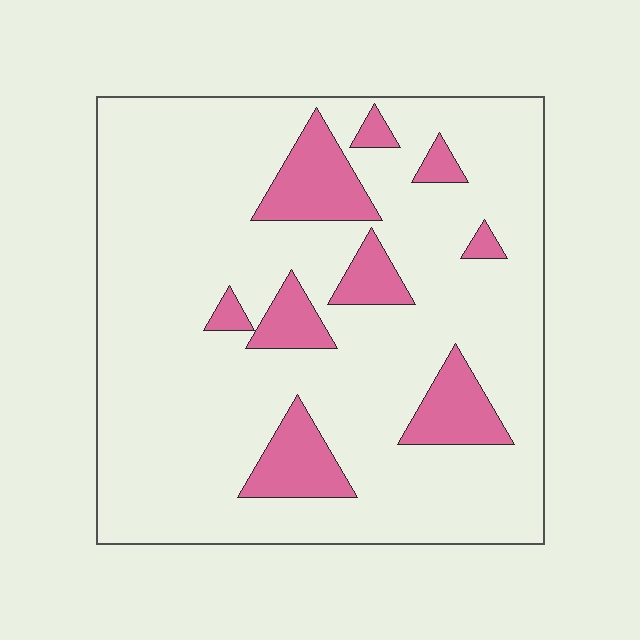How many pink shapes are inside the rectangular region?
9.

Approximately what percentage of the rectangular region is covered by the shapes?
Approximately 15%.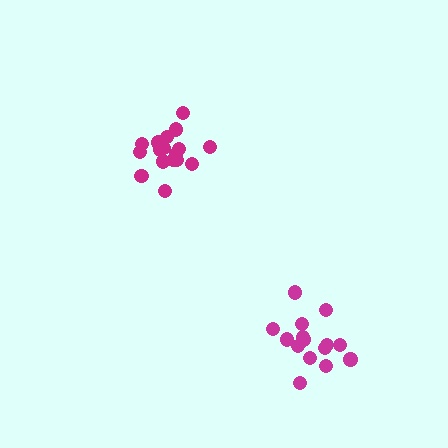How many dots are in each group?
Group 1: 17 dots, Group 2: 16 dots (33 total).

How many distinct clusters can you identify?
There are 2 distinct clusters.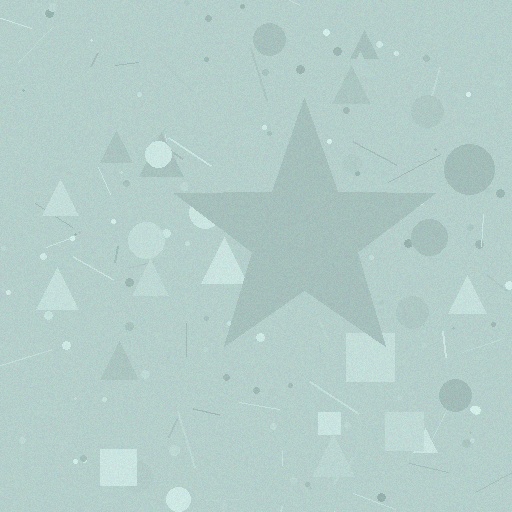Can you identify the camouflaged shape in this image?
The camouflaged shape is a star.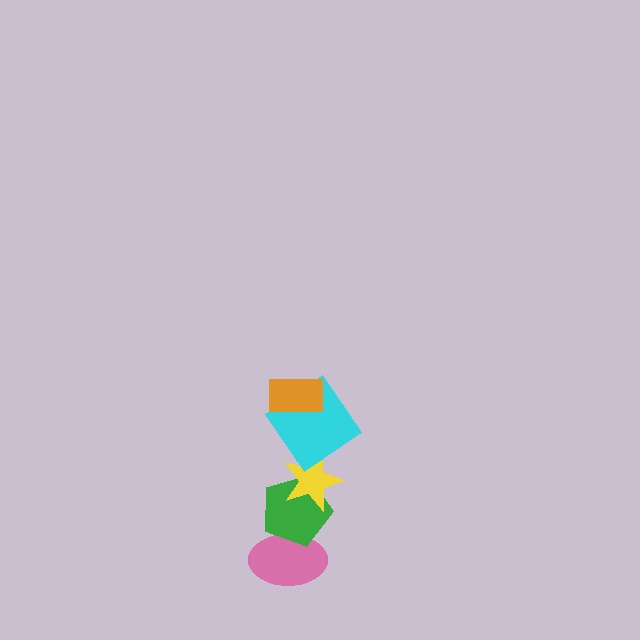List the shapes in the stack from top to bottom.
From top to bottom: the orange rectangle, the cyan diamond, the yellow star, the green pentagon, the pink ellipse.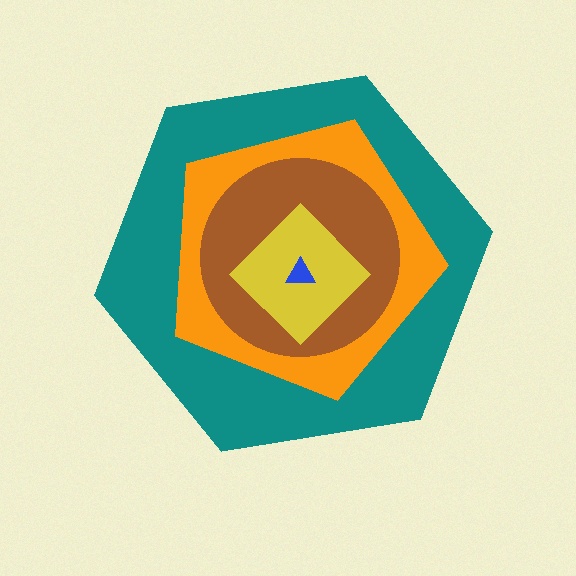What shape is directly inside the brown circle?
The yellow diamond.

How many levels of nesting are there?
5.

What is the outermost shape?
The teal hexagon.